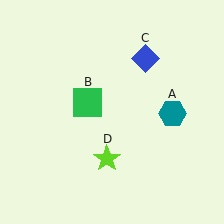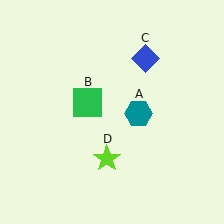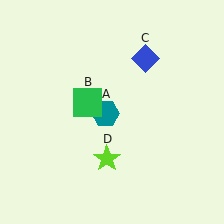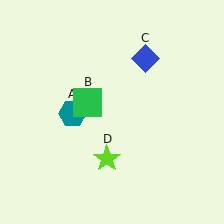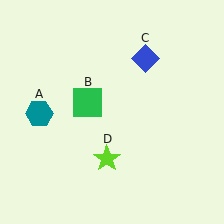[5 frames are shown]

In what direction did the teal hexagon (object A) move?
The teal hexagon (object A) moved left.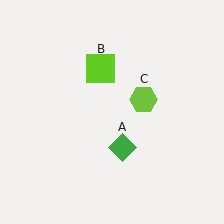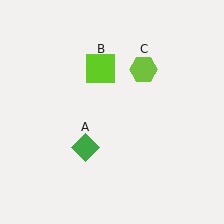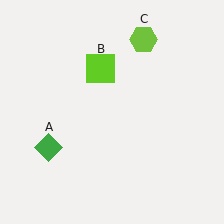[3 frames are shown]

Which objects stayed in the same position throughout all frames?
Lime square (object B) remained stationary.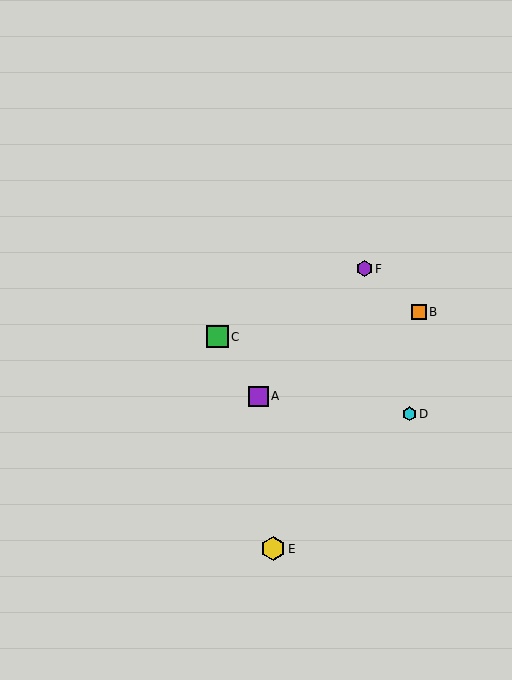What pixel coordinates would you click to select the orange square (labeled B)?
Click at (419, 312) to select the orange square B.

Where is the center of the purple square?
The center of the purple square is at (258, 396).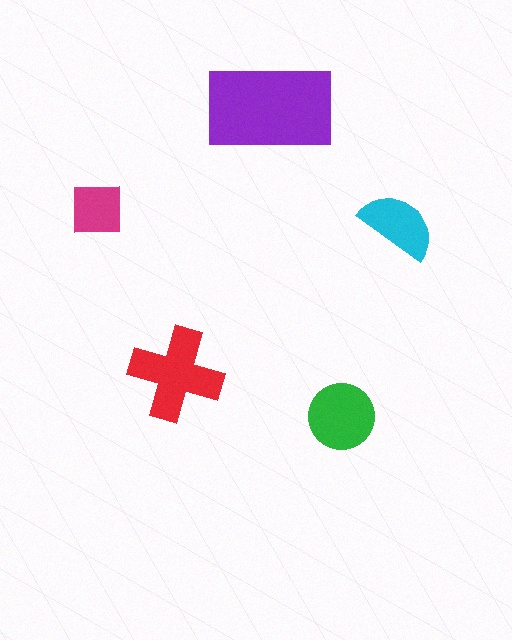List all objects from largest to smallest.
The purple rectangle, the red cross, the green circle, the cyan semicircle, the magenta square.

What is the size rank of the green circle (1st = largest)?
3rd.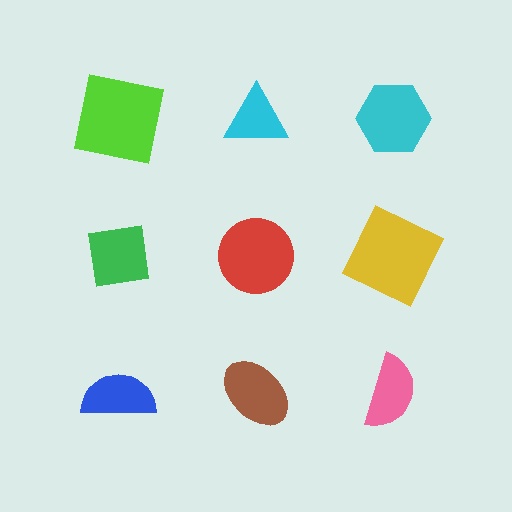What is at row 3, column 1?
A blue semicircle.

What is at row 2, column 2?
A red circle.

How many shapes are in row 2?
3 shapes.